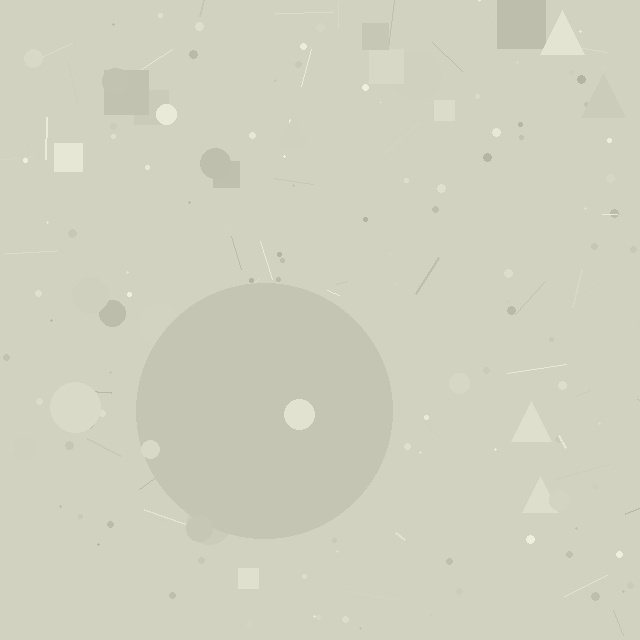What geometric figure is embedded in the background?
A circle is embedded in the background.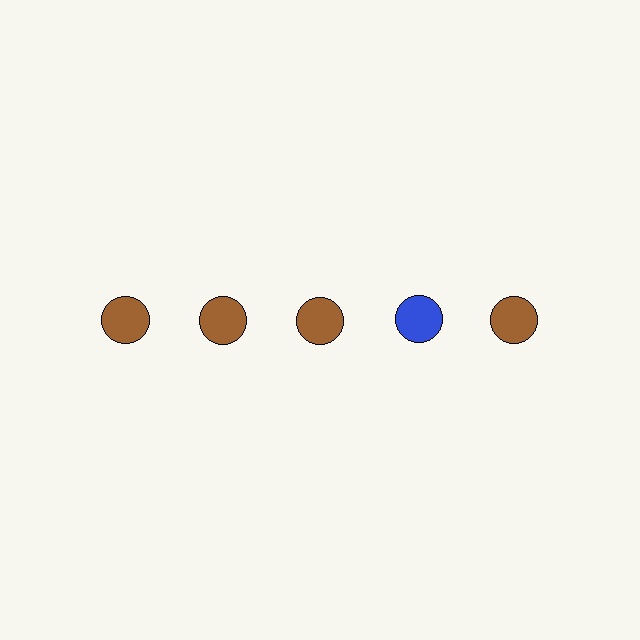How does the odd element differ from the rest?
It has a different color: blue instead of brown.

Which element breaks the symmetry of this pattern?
The blue circle in the top row, second from right column breaks the symmetry. All other shapes are brown circles.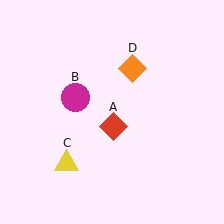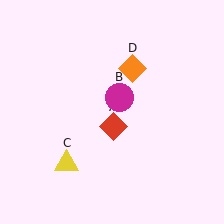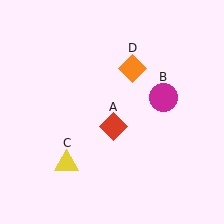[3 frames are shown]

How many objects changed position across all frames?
1 object changed position: magenta circle (object B).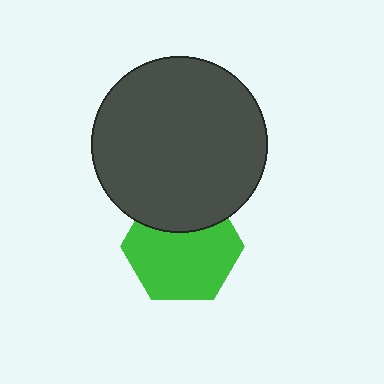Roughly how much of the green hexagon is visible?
Most of it is visible (roughly 70%).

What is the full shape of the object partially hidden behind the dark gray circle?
The partially hidden object is a green hexagon.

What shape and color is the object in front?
The object in front is a dark gray circle.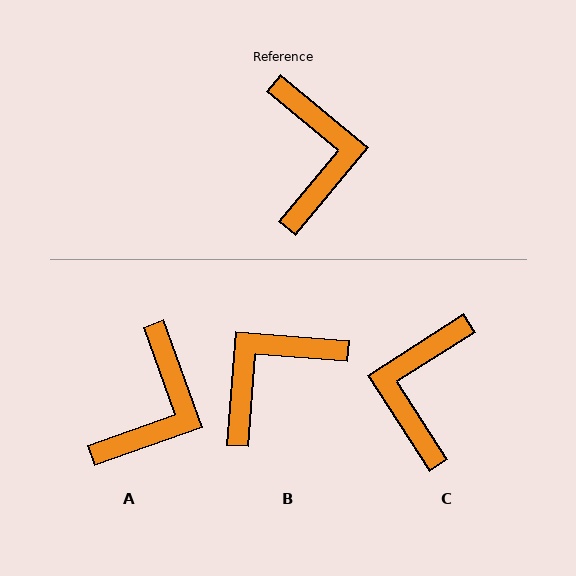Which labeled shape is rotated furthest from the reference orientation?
C, about 162 degrees away.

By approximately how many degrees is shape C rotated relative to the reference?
Approximately 162 degrees counter-clockwise.